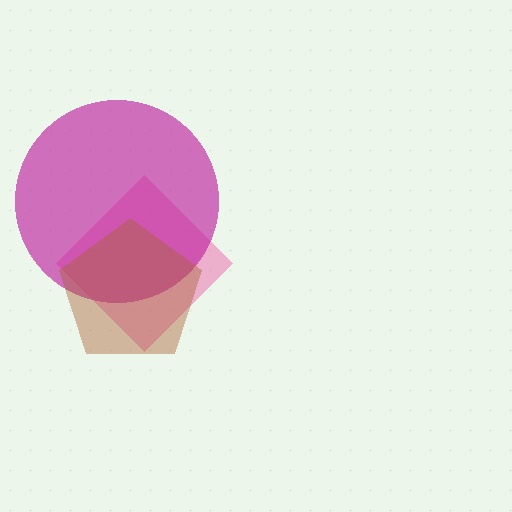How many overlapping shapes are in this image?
There are 3 overlapping shapes in the image.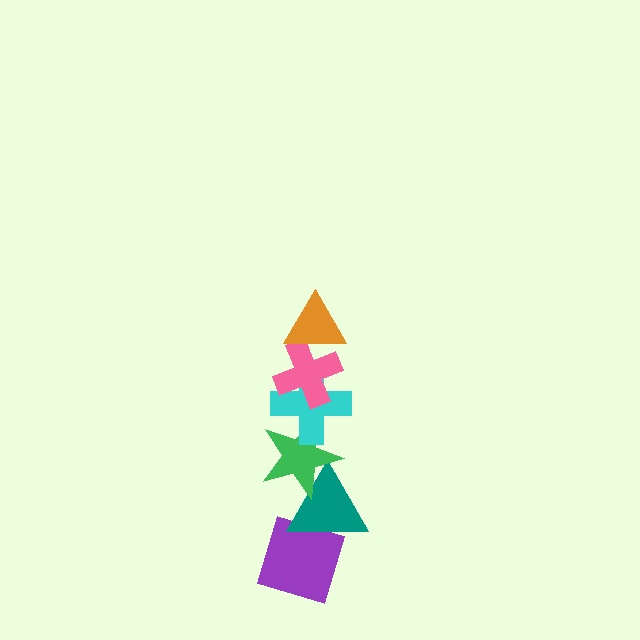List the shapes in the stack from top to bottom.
From top to bottom: the orange triangle, the pink cross, the cyan cross, the green star, the teal triangle, the purple diamond.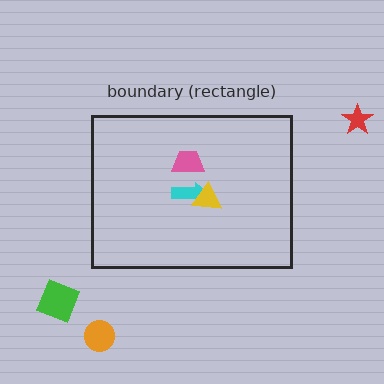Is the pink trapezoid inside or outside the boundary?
Inside.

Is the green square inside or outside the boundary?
Outside.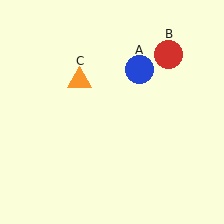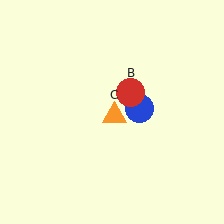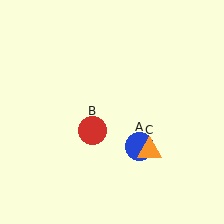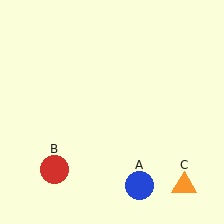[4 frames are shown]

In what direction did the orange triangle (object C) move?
The orange triangle (object C) moved down and to the right.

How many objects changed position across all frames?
3 objects changed position: blue circle (object A), red circle (object B), orange triangle (object C).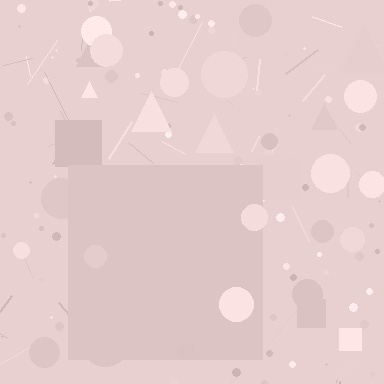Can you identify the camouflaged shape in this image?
The camouflaged shape is a square.